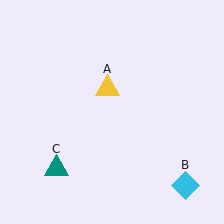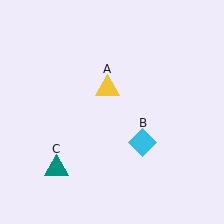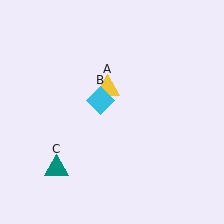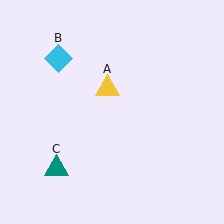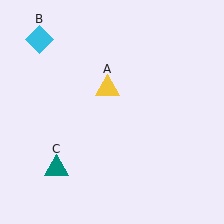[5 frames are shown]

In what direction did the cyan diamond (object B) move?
The cyan diamond (object B) moved up and to the left.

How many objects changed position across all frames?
1 object changed position: cyan diamond (object B).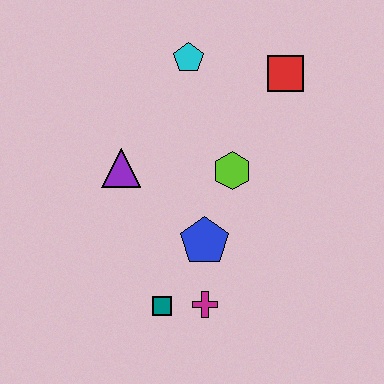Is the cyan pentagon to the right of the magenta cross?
No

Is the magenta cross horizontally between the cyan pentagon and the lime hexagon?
Yes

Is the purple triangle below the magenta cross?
No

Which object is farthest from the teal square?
The red square is farthest from the teal square.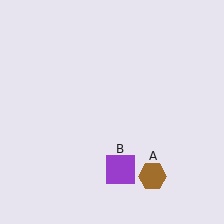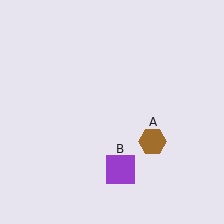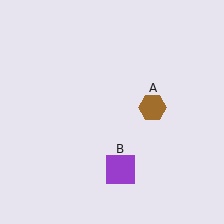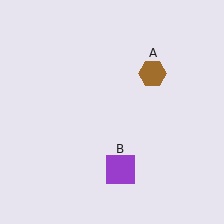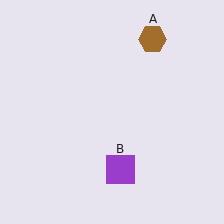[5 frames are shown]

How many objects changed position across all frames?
1 object changed position: brown hexagon (object A).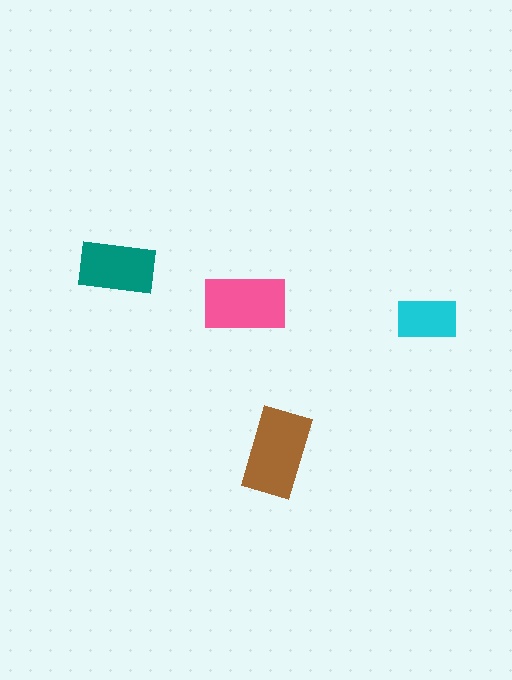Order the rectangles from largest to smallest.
the brown one, the pink one, the teal one, the cyan one.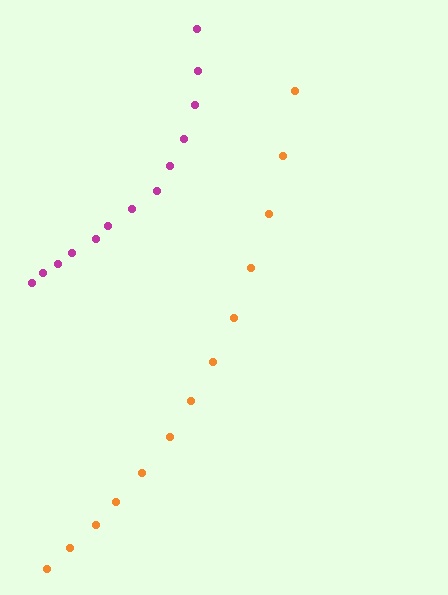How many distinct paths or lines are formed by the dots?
There are 2 distinct paths.